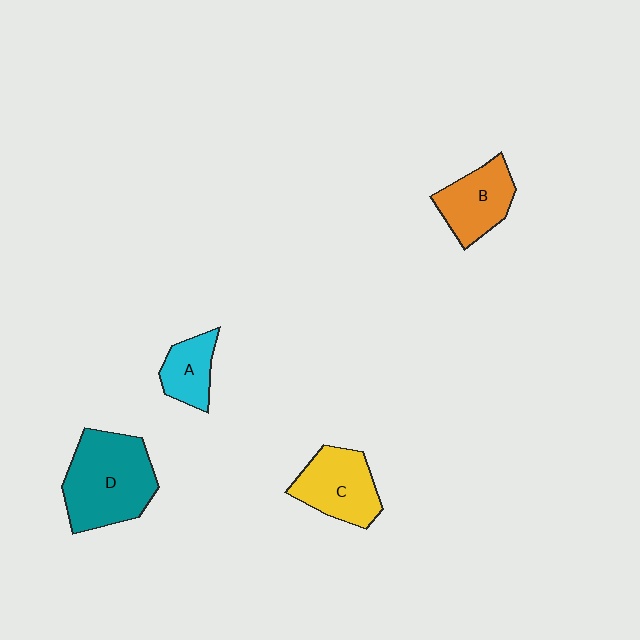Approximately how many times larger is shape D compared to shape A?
Approximately 2.3 times.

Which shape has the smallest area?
Shape A (cyan).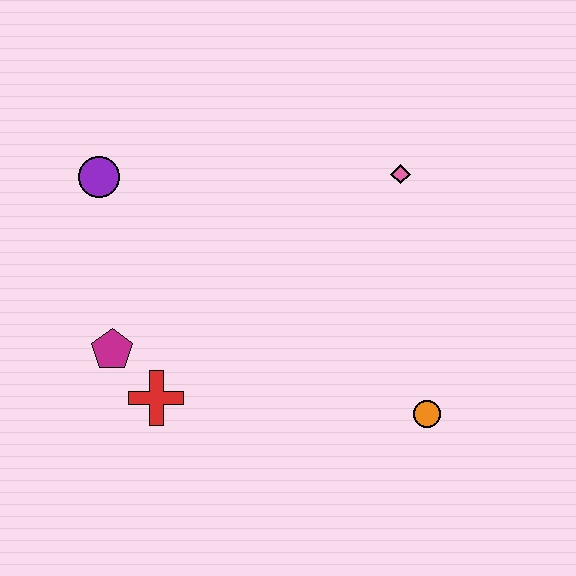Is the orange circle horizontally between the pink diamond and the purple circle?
No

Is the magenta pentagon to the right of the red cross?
No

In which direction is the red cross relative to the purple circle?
The red cross is below the purple circle.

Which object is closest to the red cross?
The magenta pentagon is closest to the red cross.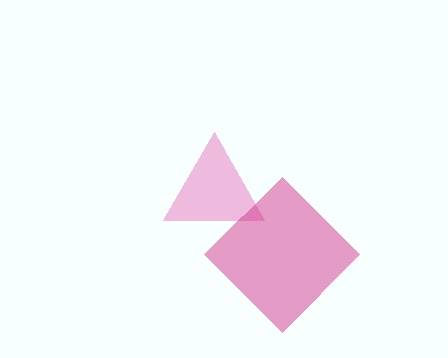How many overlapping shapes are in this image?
There are 2 overlapping shapes in the image.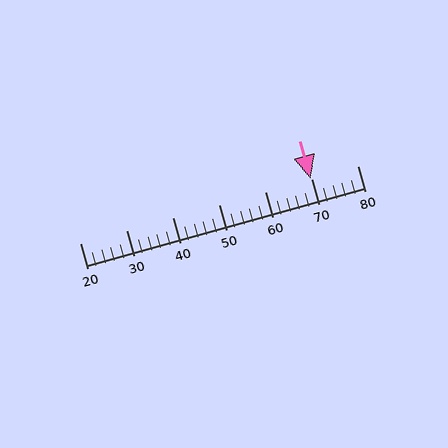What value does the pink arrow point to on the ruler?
The pink arrow points to approximately 70.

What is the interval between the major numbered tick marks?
The major tick marks are spaced 10 units apart.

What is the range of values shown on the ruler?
The ruler shows values from 20 to 80.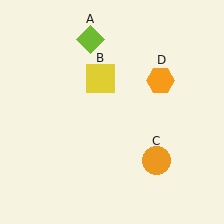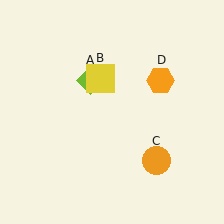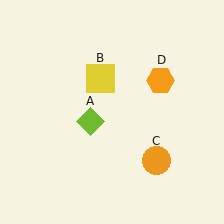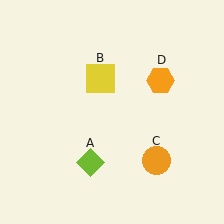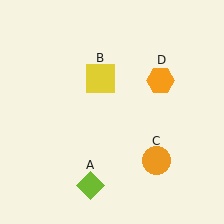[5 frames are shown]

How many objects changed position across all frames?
1 object changed position: lime diamond (object A).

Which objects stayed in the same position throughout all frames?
Yellow square (object B) and orange circle (object C) and orange hexagon (object D) remained stationary.